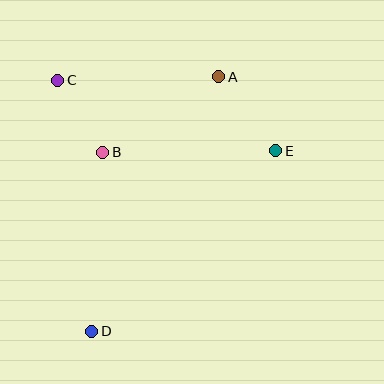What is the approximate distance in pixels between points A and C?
The distance between A and C is approximately 161 pixels.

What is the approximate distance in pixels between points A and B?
The distance between A and B is approximately 138 pixels.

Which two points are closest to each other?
Points B and C are closest to each other.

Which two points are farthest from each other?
Points A and D are farthest from each other.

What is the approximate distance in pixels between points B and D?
The distance between B and D is approximately 179 pixels.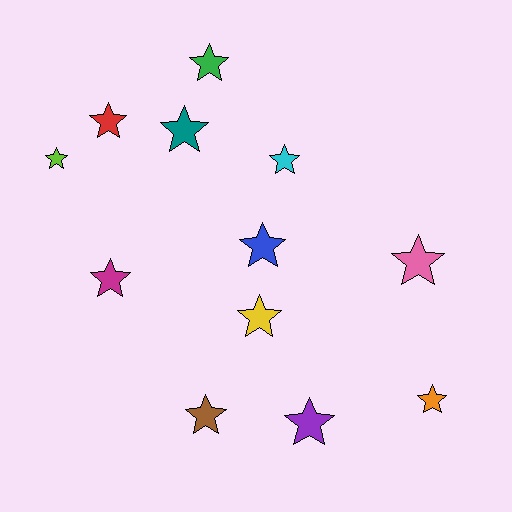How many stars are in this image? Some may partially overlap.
There are 12 stars.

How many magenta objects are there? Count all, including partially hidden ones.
There is 1 magenta object.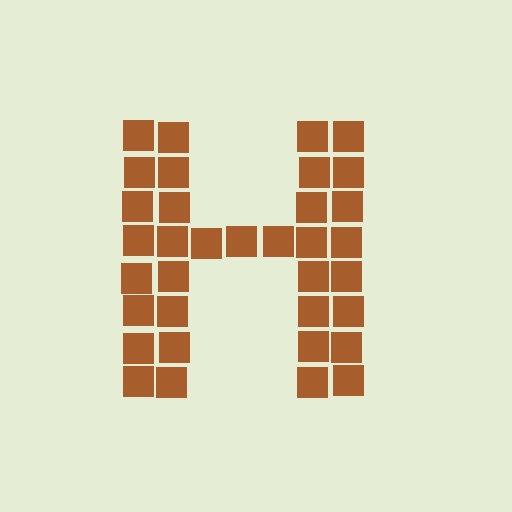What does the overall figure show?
The overall figure shows the letter H.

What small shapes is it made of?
It is made of small squares.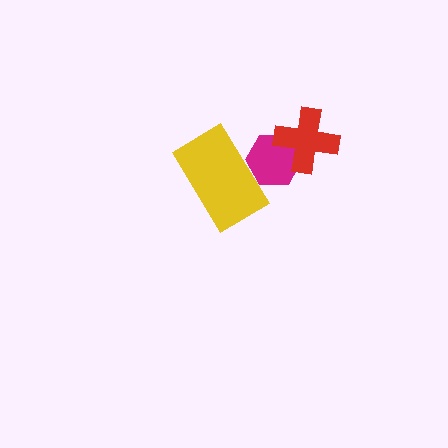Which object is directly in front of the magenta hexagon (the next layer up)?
The red cross is directly in front of the magenta hexagon.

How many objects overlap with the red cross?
1 object overlaps with the red cross.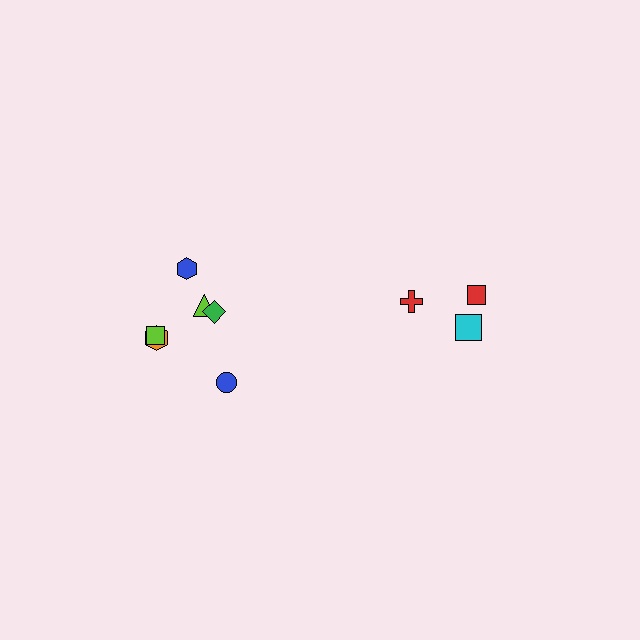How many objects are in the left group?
There are 6 objects.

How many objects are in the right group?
There are 3 objects.